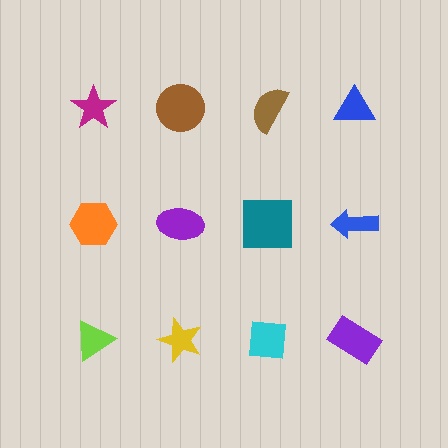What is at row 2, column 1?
An orange hexagon.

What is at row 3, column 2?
A yellow star.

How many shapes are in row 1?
4 shapes.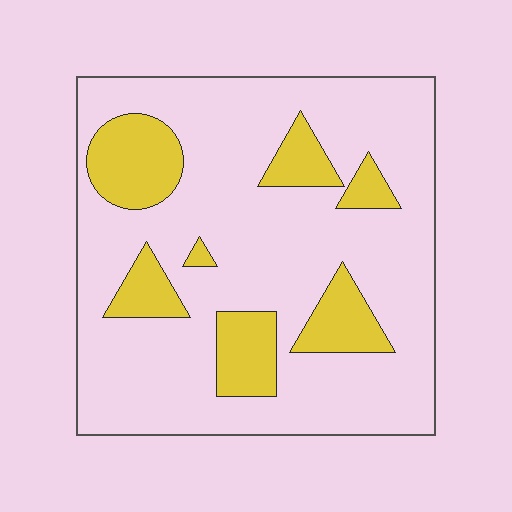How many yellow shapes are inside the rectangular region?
7.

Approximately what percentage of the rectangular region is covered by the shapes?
Approximately 20%.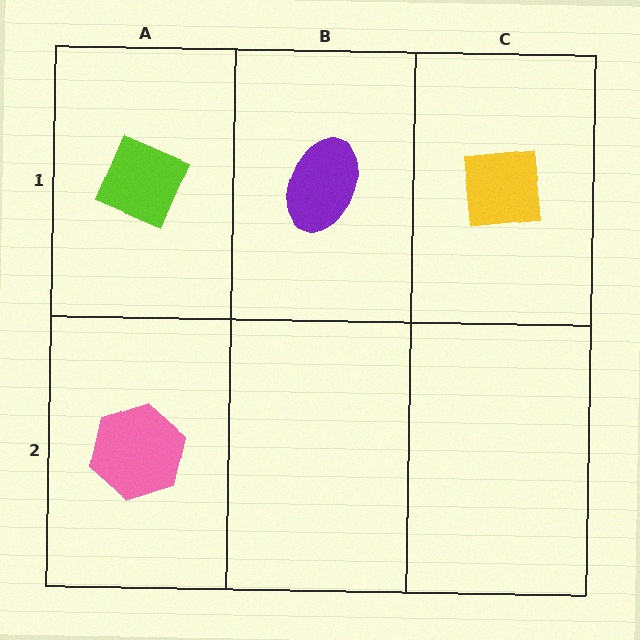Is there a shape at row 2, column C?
No, that cell is empty.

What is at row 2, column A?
A pink hexagon.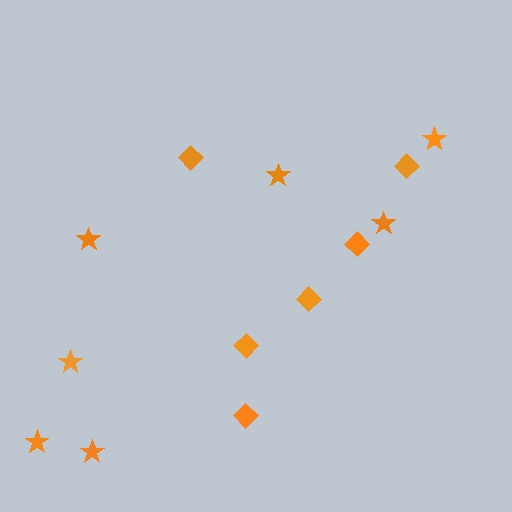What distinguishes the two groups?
There are 2 groups: one group of diamonds (6) and one group of stars (7).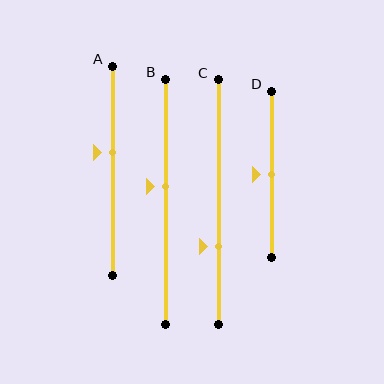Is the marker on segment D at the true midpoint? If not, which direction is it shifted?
Yes, the marker on segment D is at the true midpoint.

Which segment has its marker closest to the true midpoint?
Segment D has its marker closest to the true midpoint.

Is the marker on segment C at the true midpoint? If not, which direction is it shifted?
No, the marker on segment C is shifted downward by about 18% of the segment length.